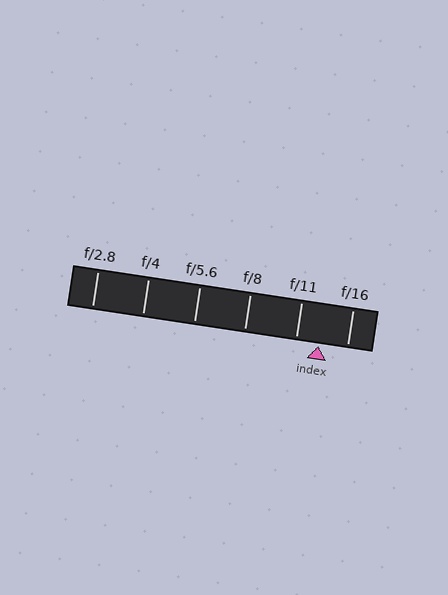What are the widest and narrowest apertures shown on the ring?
The widest aperture shown is f/2.8 and the narrowest is f/16.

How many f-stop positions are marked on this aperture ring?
There are 6 f-stop positions marked.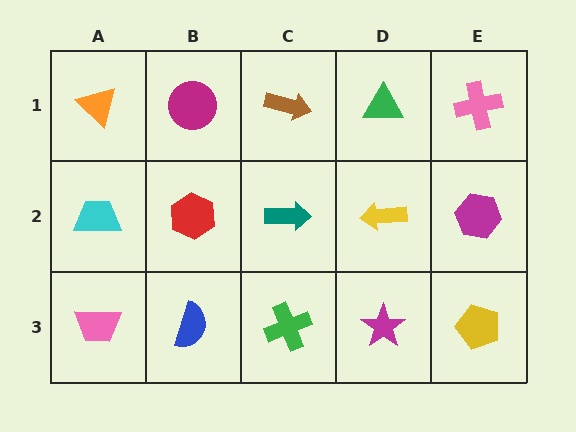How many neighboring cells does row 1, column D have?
3.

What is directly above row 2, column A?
An orange triangle.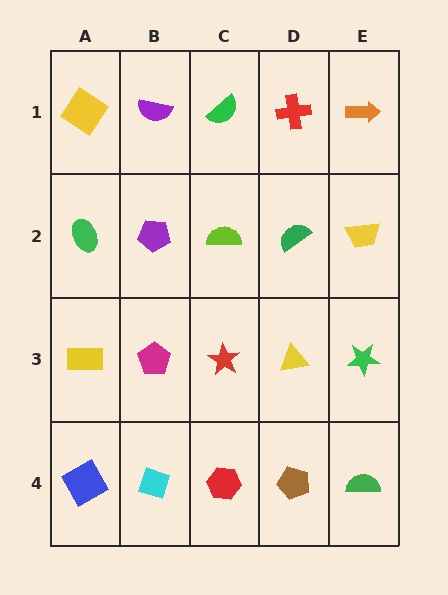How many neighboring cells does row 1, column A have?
2.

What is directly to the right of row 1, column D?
An orange arrow.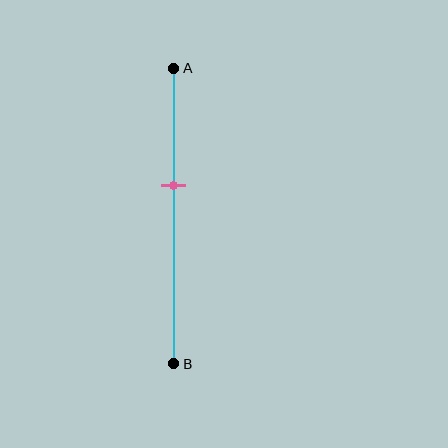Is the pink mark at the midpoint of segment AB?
No, the mark is at about 40% from A, not at the 50% midpoint.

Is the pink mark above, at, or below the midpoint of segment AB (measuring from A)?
The pink mark is above the midpoint of segment AB.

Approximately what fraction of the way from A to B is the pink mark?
The pink mark is approximately 40% of the way from A to B.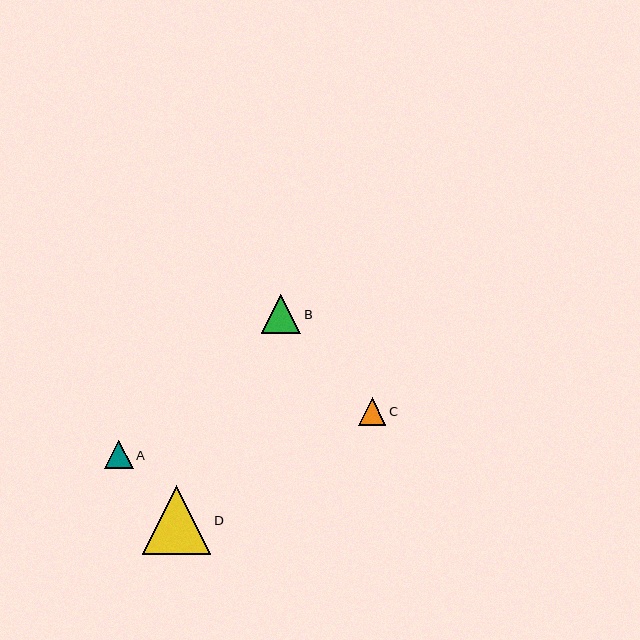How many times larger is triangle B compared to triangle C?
Triangle B is approximately 1.4 times the size of triangle C.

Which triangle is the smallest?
Triangle C is the smallest with a size of approximately 28 pixels.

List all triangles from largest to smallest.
From largest to smallest: D, B, A, C.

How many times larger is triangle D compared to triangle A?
Triangle D is approximately 2.4 times the size of triangle A.